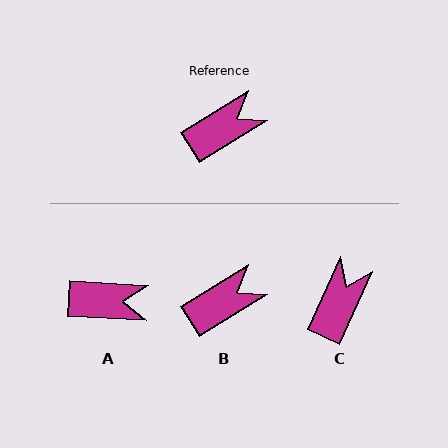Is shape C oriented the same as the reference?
No, it is off by about 33 degrees.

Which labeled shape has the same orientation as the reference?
B.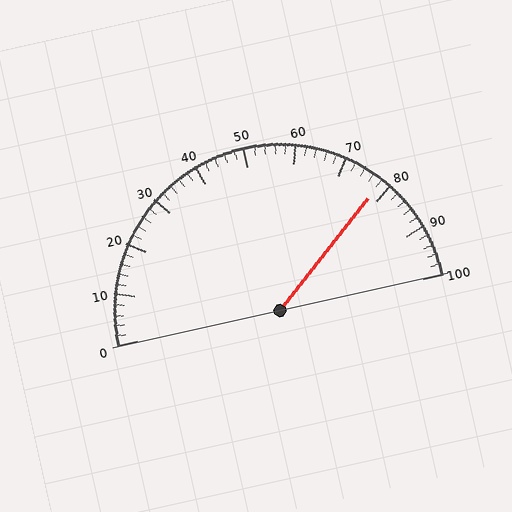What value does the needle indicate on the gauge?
The needle indicates approximately 78.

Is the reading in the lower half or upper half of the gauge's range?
The reading is in the upper half of the range (0 to 100).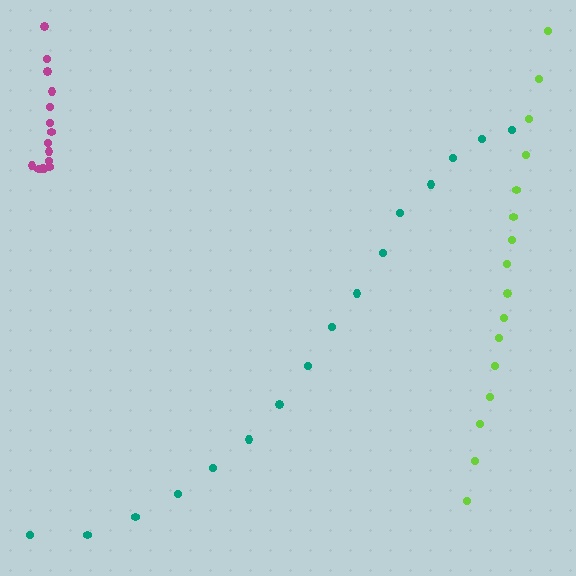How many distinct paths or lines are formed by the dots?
There are 3 distinct paths.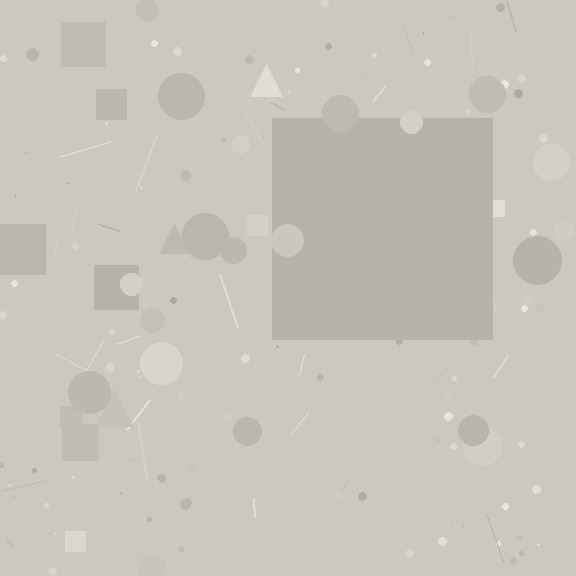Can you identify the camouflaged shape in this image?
The camouflaged shape is a square.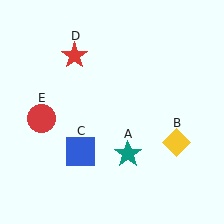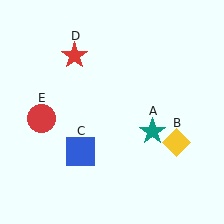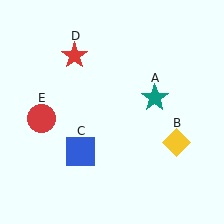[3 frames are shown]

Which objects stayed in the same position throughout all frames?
Yellow diamond (object B) and blue square (object C) and red star (object D) and red circle (object E) remained stationary.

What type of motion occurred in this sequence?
The teal star (object A) rotated counterclockwise around the center of the scene.